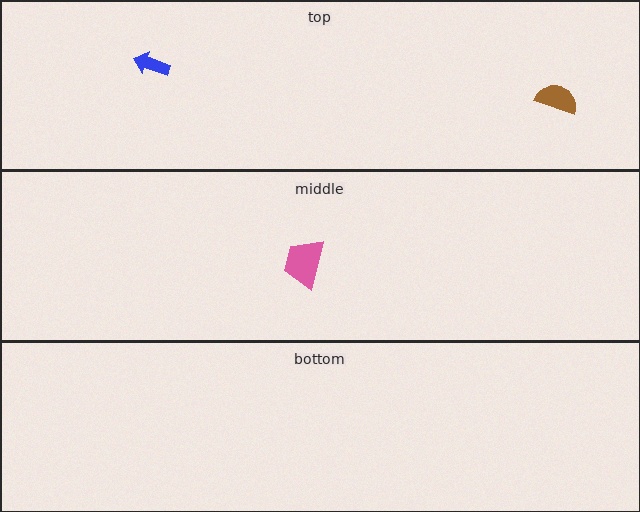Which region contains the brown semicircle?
The top region.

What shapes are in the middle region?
The pink trapezoid.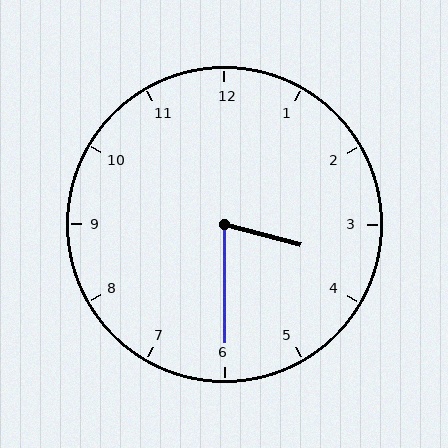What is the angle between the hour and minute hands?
Approximately 75 degrees.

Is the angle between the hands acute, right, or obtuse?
It is acute.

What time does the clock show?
3:30.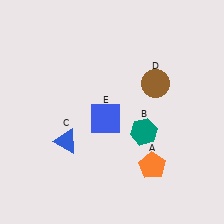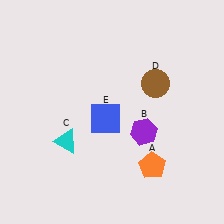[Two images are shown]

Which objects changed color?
B changed from teal to purple. C changed from blue to cyan.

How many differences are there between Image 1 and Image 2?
There are 2 differences between the two images.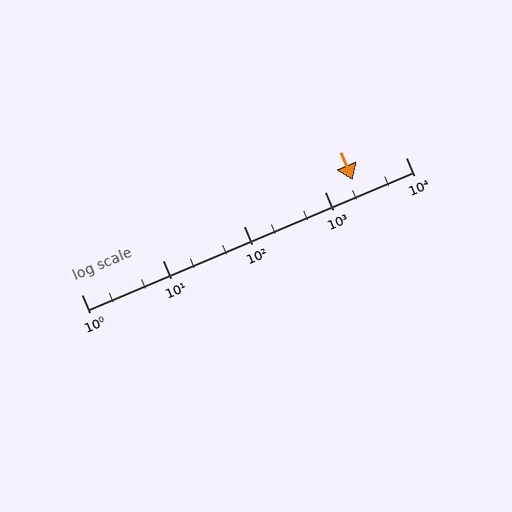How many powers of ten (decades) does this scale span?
The scale spans 4 decades, from 1 to 10000.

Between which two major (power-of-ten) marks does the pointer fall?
The pointer is between 1000 and 10000.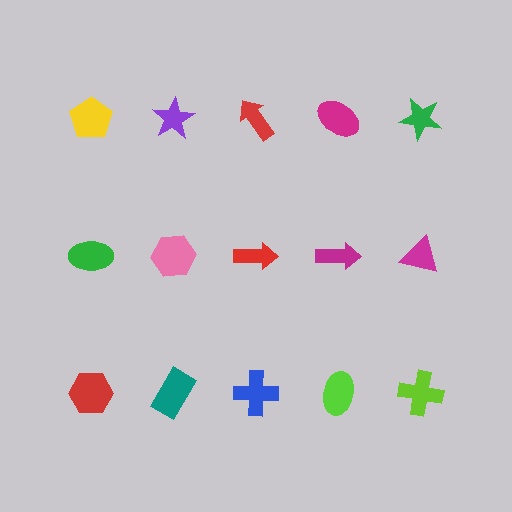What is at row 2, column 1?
A green ellipse.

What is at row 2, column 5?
A magenta triangle.